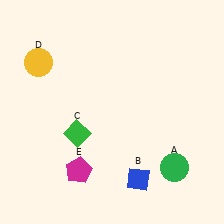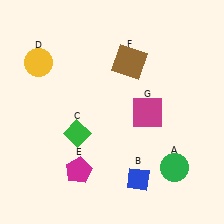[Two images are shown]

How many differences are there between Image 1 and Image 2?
There are 2 differences between the two images.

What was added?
A brown square (F), a magenta square (G) were added in Image 2.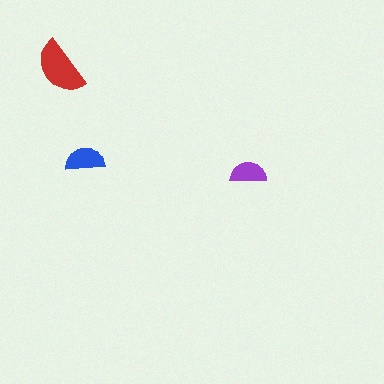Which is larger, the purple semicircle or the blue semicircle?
The blue one.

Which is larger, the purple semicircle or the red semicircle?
The red one.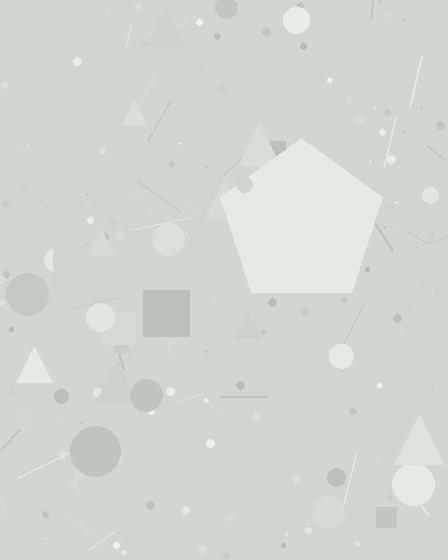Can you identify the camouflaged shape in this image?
The camouflaged shape is a pentagon.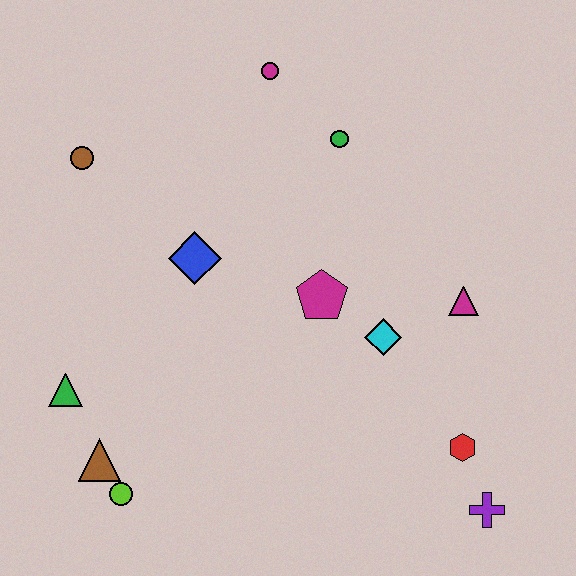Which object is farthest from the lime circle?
The magenta circle is farthest from the lime circle.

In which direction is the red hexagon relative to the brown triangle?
The red hexagon is to the right of the brown triangle.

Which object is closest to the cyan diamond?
The magenta pentagon is closest to the cyan diamond.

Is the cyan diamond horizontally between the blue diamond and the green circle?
No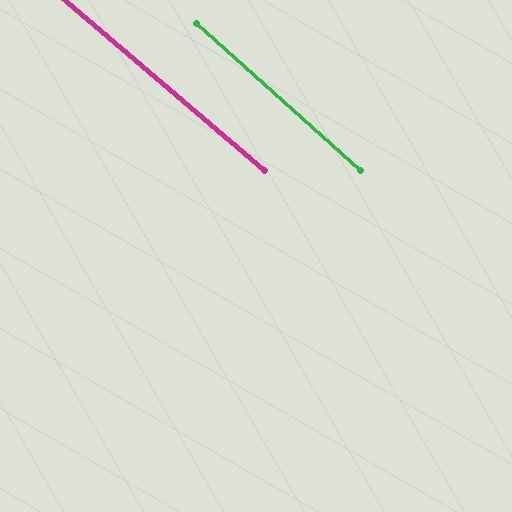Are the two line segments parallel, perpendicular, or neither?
Parallel — their directions differ by only 1.0°.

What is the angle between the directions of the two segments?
Approximately 1 degree.